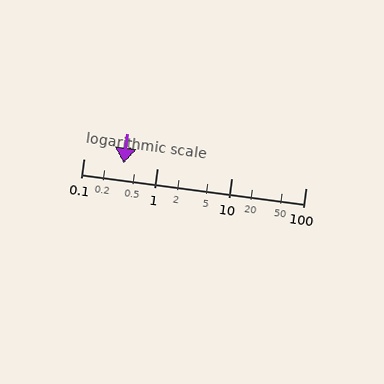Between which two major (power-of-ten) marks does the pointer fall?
The pointer is between 0.1 and 1.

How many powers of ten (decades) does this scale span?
The scale spans 3 decades, from 0.1 to 100.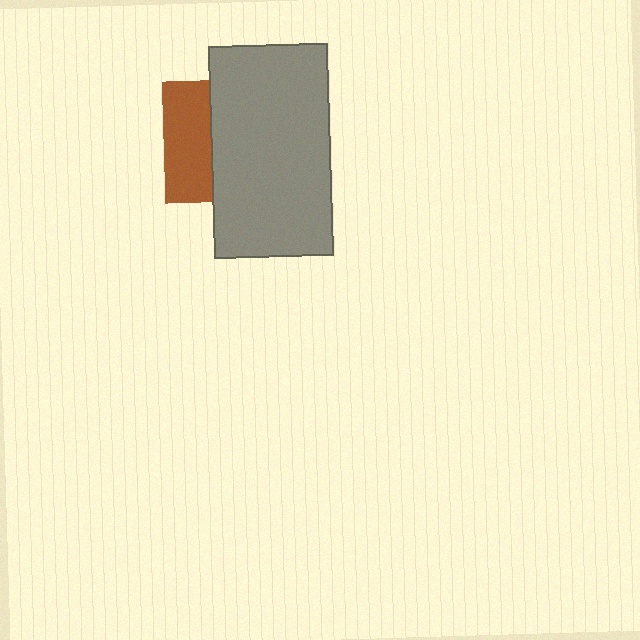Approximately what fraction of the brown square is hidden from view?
Roughly 62% of the brown square is hidden behind the gray rectangle.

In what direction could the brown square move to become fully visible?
The brown square could move left. That would shift it out from behind the gray rectangle entirely.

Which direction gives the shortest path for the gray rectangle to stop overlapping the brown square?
Moving right gives the shortest separation.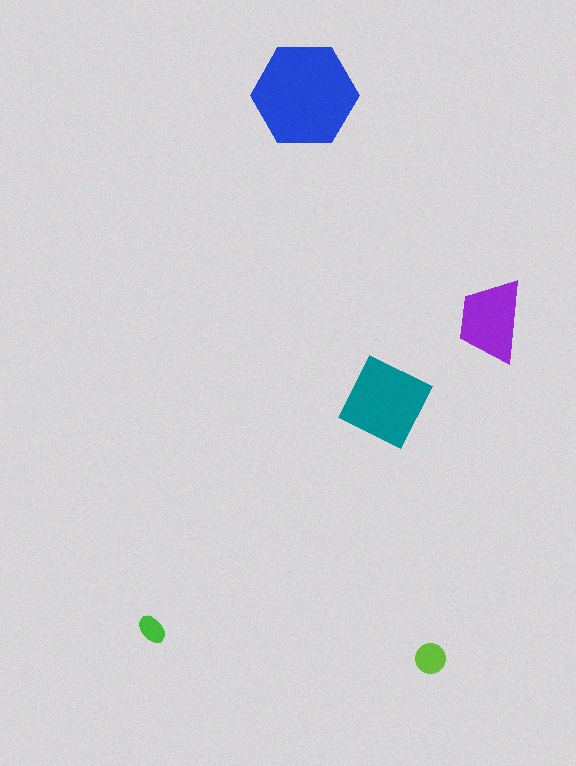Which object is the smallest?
The green ellipse.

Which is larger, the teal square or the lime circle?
The teal square.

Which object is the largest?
The blue hexagon.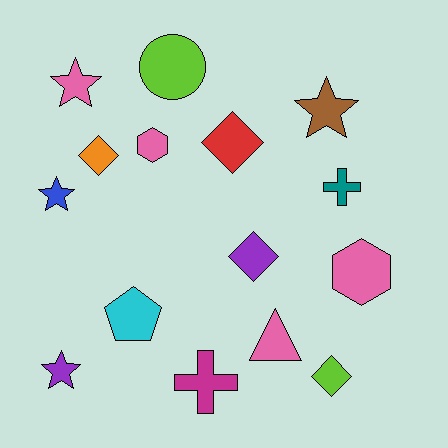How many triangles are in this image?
There is 1 triangle.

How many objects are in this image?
There are 15 objects.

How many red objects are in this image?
There is 1 red object.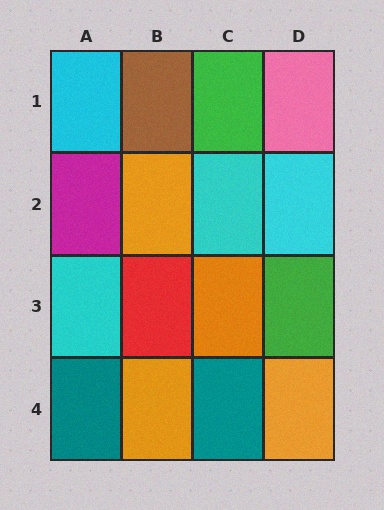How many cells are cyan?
4 cells are cyan.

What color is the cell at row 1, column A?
Cyan.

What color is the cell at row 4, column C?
Teal.